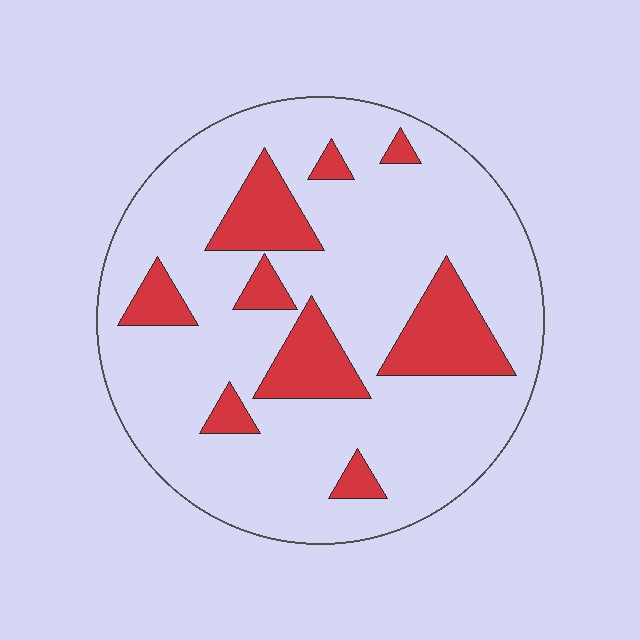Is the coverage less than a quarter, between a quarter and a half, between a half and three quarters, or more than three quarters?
Less than a quarter.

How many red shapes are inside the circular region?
9.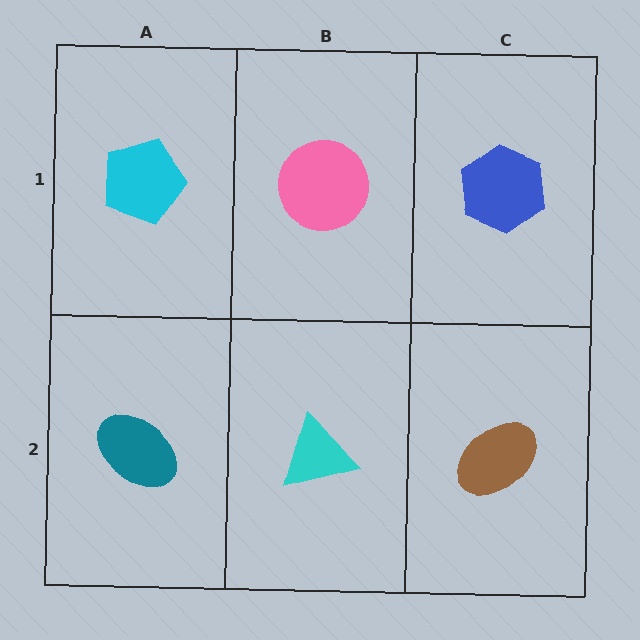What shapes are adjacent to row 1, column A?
A teal ellipse (row 2, column A), a pink circle (row 1, column B).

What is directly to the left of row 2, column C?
A cyan triangle.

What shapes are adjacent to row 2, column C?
A blue hexagon (row 1, column C), a cyan triangle (row 2, column B).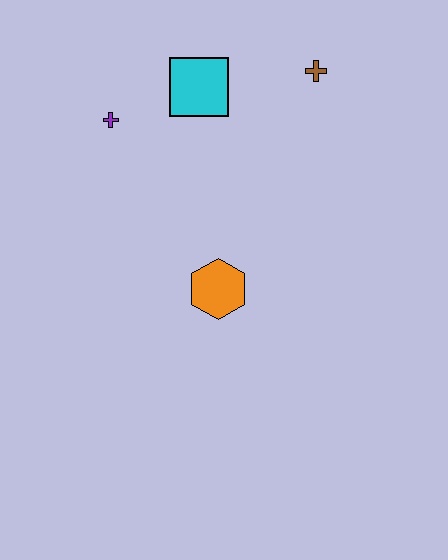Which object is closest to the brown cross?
The cyan square is closest to the brown cross.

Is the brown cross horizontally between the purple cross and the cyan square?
No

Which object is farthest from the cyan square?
The orange hexagon is farthest from the cyan square.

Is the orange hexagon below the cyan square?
Yes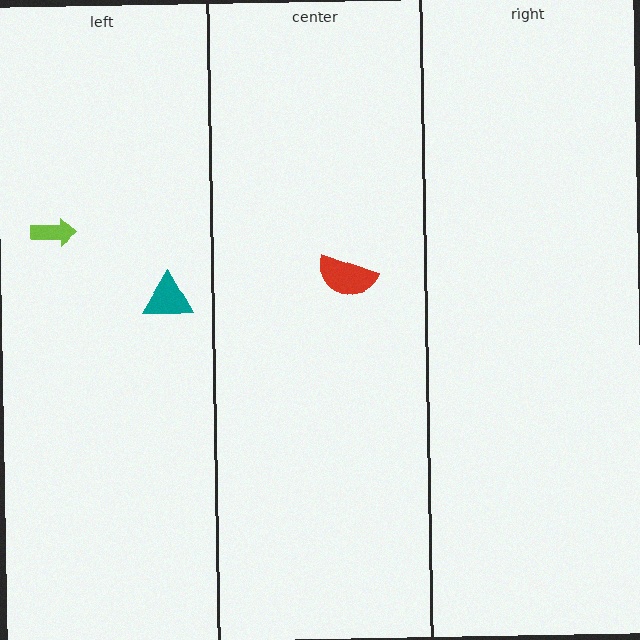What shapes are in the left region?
The teal triangle, the lime arrow.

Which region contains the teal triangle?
The left region.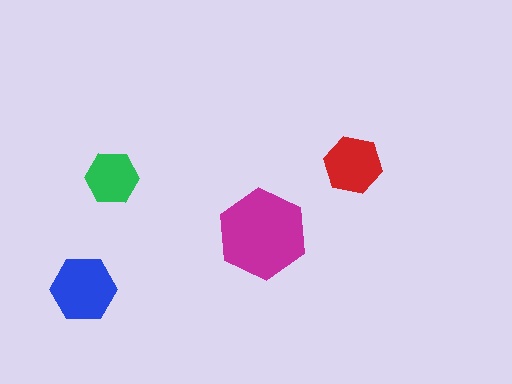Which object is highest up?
The red hexagon is topmost.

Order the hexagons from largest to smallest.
the magenta one, the blue one, the red one, the green one.